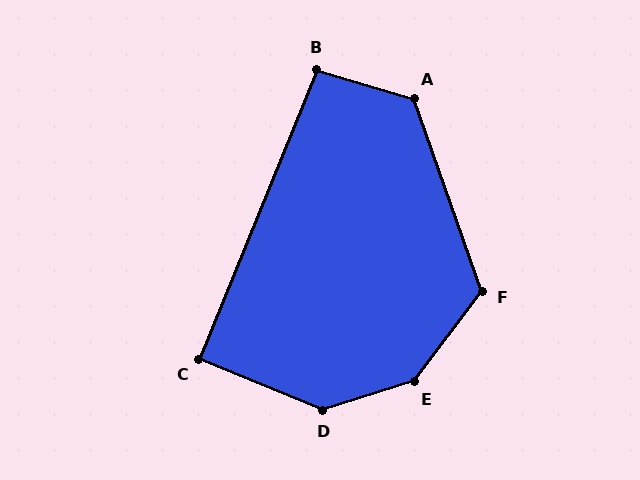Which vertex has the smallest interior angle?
C, at approximately 90 degrees.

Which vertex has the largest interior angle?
E, at approximately 144 degrees.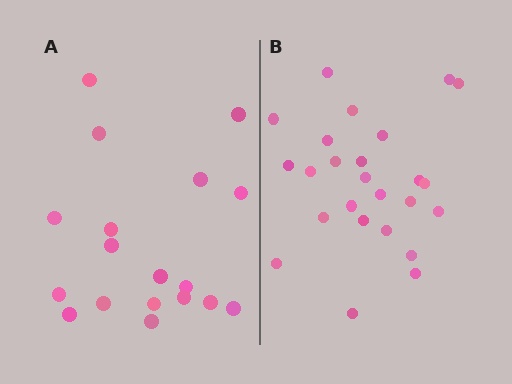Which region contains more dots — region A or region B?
Region B (the right region) has more dots.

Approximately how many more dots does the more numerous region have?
Region B has roughly 8 or so more dots than region A.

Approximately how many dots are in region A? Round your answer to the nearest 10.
About 20 dots. (The exact count is 18, which rounds to 20.)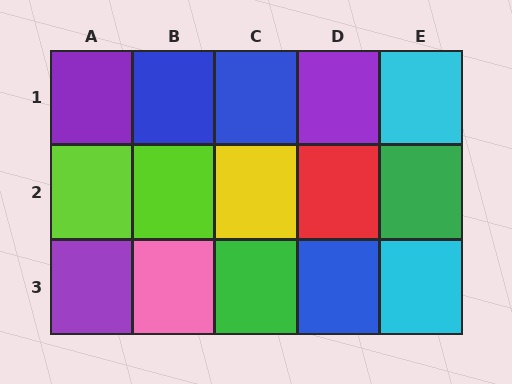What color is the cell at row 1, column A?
Purple.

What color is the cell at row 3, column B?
Pink.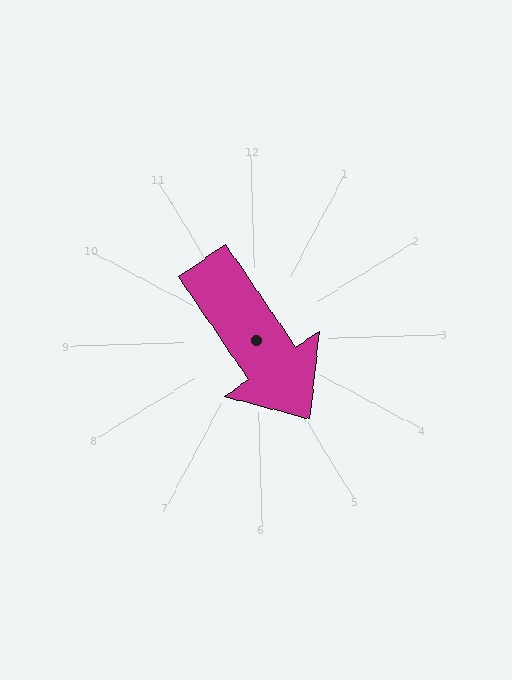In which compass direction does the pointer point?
Southeast.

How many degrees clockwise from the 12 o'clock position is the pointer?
Approximately 148 degrees.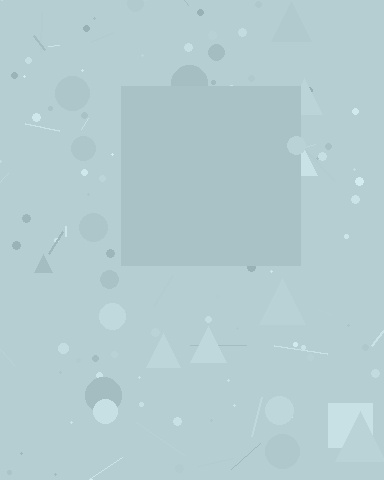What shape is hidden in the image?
A square is hidden in the image.